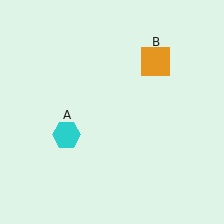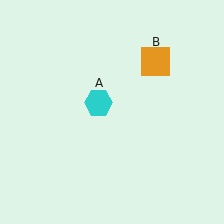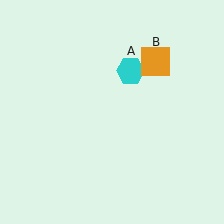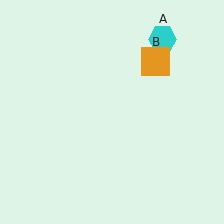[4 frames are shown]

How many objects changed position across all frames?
1 object changed position: cyan hexagon (object A).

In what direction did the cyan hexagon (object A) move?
The cyan hexagon (object A) moved up and to the right.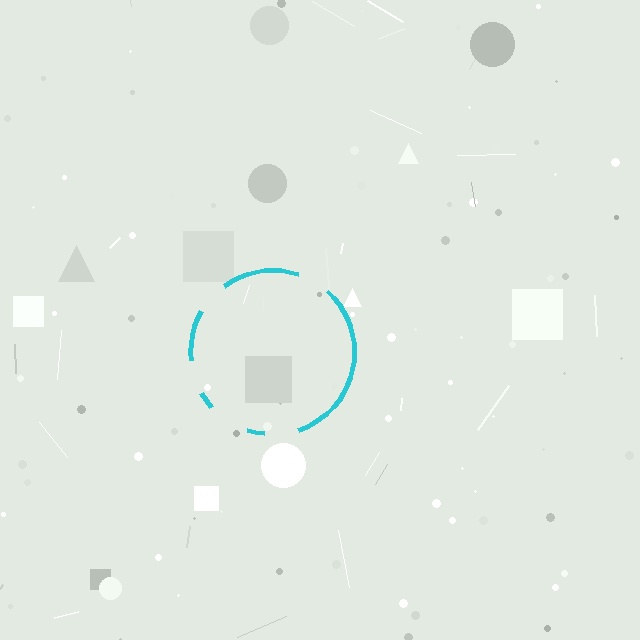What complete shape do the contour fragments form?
The contour fragments form a circle.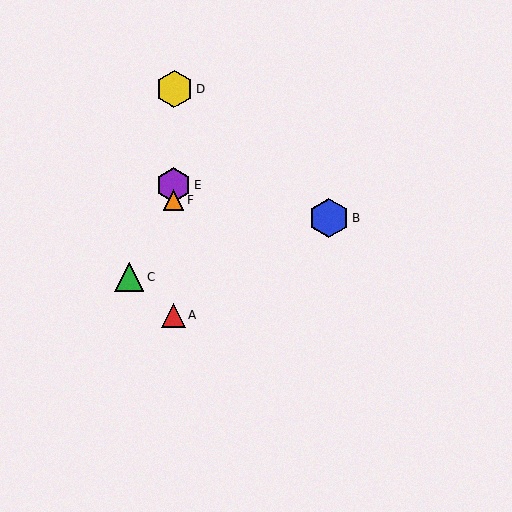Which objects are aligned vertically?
Objects A, D, E, F are aligned vertically.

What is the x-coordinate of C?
Object C is at x≈129.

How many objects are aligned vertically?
4 objects (A, D, E, F) are aligned vertically.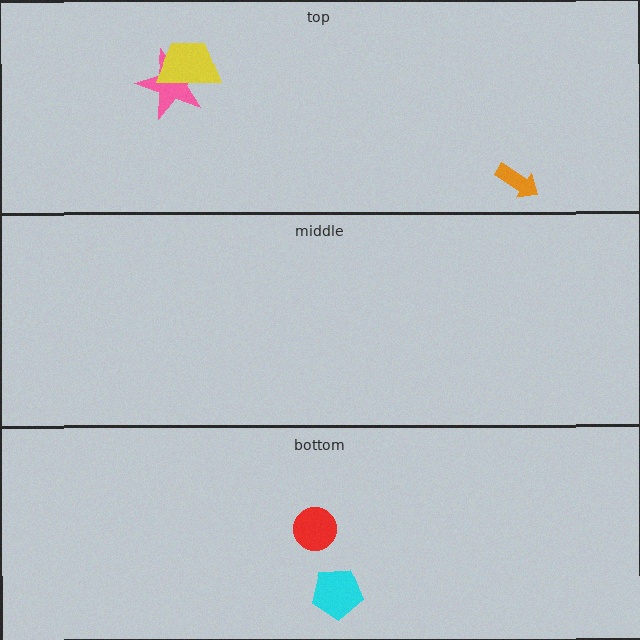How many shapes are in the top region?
3.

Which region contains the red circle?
The bottom region.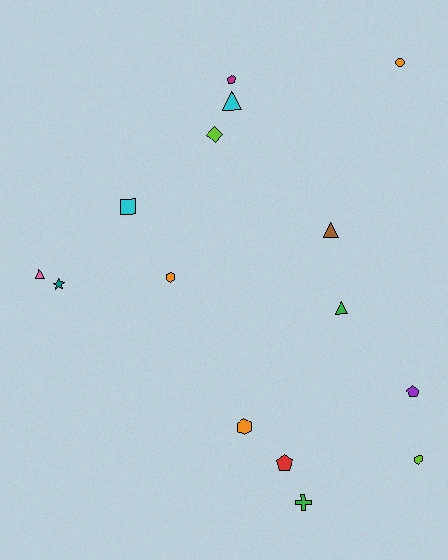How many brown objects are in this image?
There is 1 brown object.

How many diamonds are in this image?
There is 1 diamond.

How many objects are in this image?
There are 15 objects.